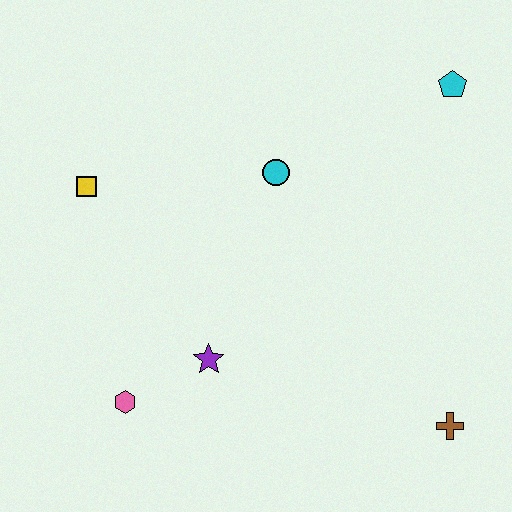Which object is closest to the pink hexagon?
The purple star is closest to the pink hexagon.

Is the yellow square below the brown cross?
No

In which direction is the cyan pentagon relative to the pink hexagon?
The cyan pentagon is to the right of the pink hexagon.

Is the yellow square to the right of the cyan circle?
No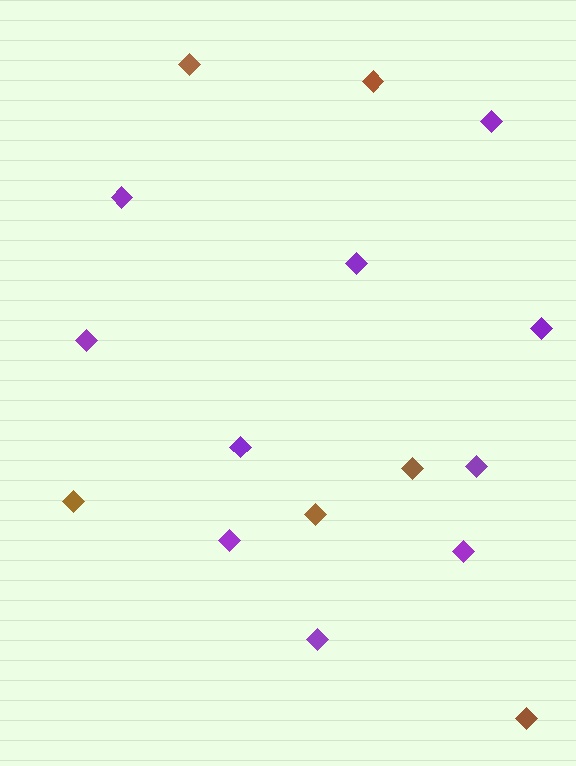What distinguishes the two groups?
There are 2 groups: one group of purple diamonds (10) and one group of brown diamonds (6).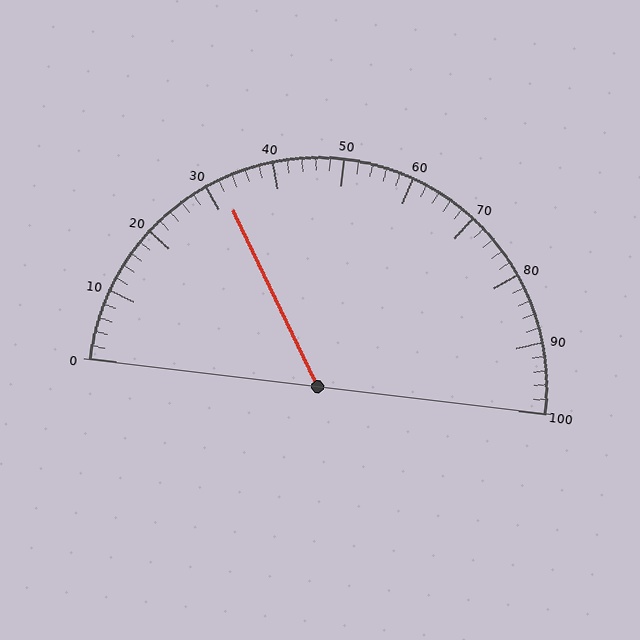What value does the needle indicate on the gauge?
The needle indicates approximately 32.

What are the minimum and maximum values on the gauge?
The gauge ranges from 0 to 100.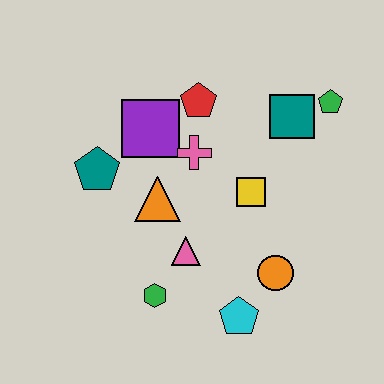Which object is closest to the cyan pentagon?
The orange circle is closest to the cyan pentagon.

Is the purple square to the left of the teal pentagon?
No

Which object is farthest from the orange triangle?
The green pentagon is farthest from the orange triangle.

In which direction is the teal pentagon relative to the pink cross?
The teal pentagon is to the left of the pink cross.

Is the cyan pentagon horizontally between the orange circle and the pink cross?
Yes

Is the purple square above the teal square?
No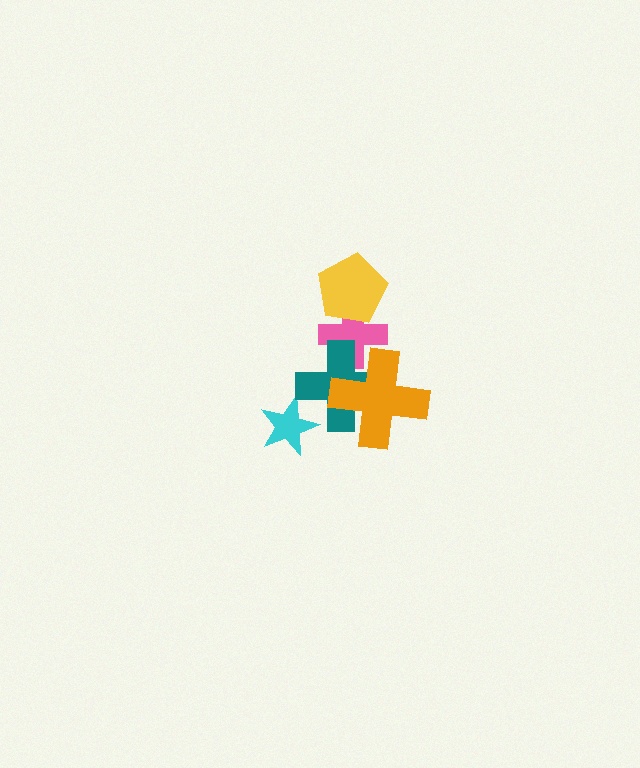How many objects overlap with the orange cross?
2 objects overlap with the orange cross.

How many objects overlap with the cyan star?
1 object overlaps with the cyan star.